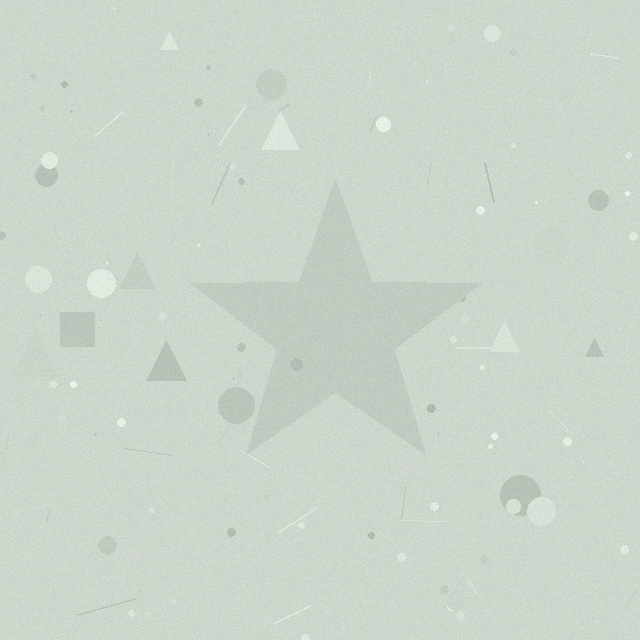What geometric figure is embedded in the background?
A star is embedded in the background.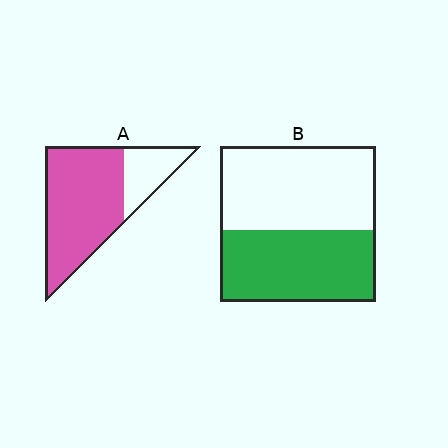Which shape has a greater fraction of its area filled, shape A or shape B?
Shape A.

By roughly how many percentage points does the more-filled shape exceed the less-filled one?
By roughly 30 percentage points (A over B).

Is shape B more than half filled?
Roughly half.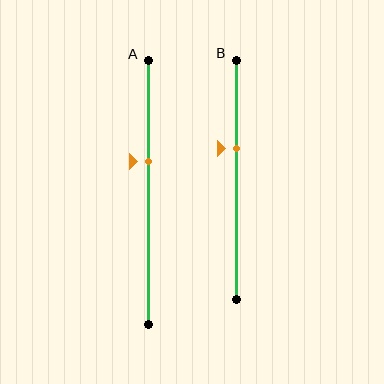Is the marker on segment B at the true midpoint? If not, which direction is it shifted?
No, the marker on segment B is shifted upward by about 13% of the segment length.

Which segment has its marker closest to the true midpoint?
Segment A has its marker closest to the true midpoint.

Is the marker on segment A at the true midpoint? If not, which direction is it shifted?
No, the marker on segment A is shifted upward by about 12% of the segment length.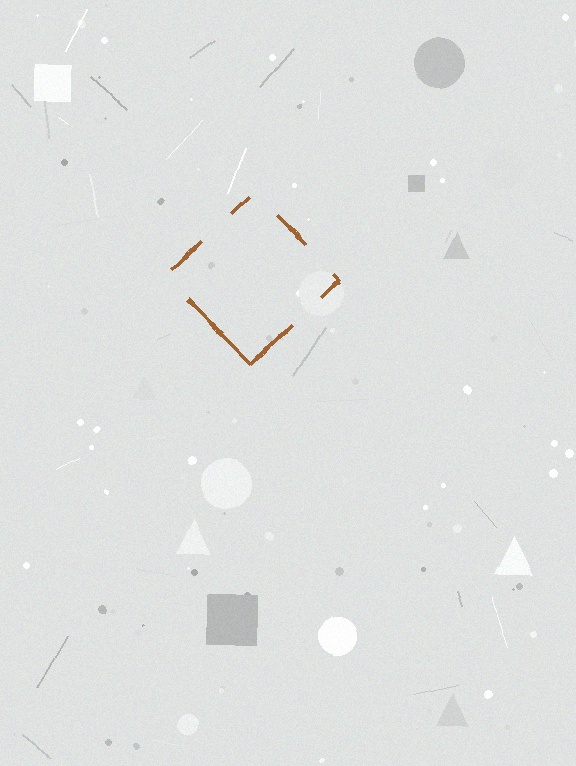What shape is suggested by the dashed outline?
The dashed outline suggests a diamond.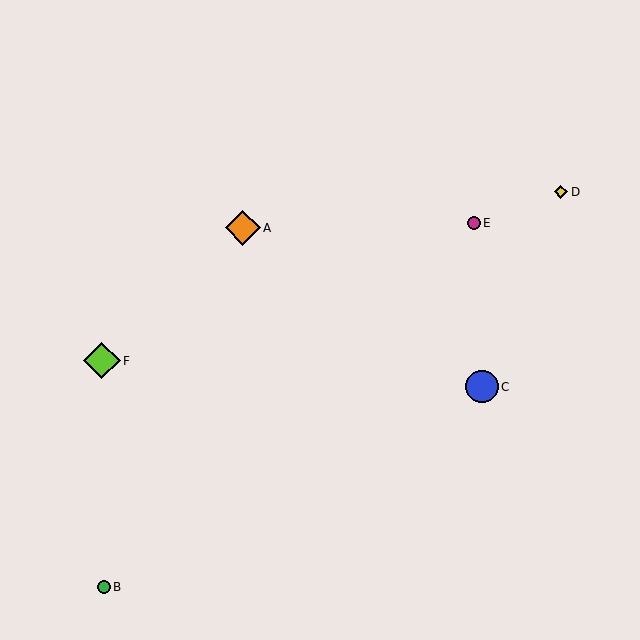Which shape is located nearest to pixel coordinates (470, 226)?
The magenta circle (labeled E) at (474, 223) is nearest to that location.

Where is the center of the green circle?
The center of the green circle is at (104, 587).